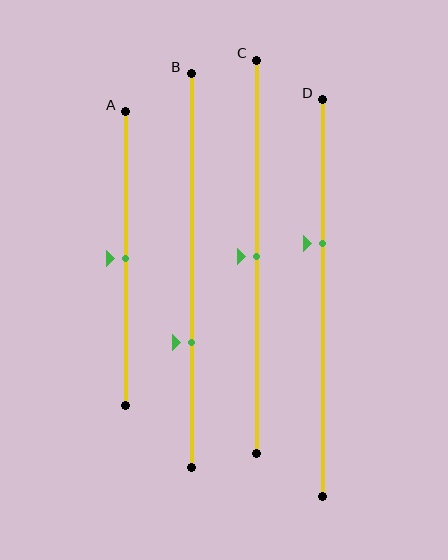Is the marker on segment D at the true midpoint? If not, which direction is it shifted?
No, the marker on segment D is shifted upward by about 14% of the segment length.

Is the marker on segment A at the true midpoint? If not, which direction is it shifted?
Yes, the marker on segment A is at the true midpoint.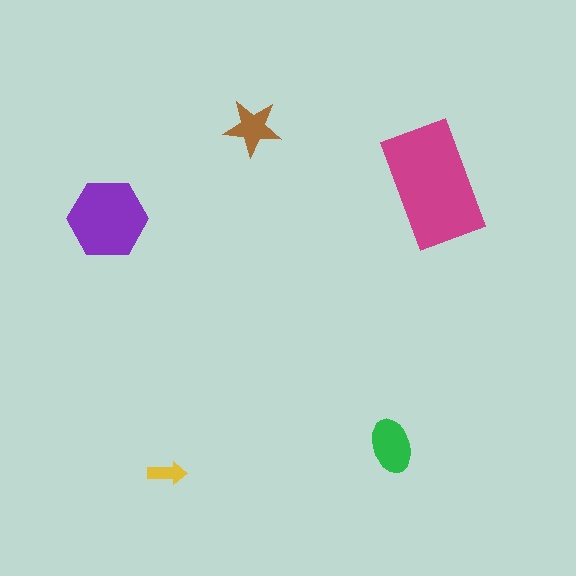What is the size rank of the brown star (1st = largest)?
4th.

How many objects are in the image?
There are 5 objects in the image.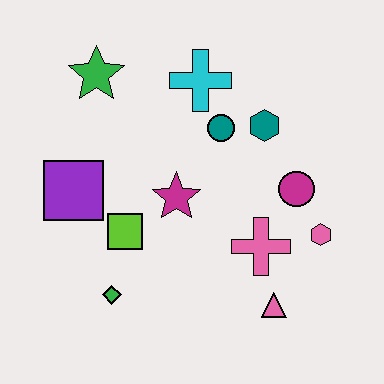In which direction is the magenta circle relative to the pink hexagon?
The magenta circle is above the pink hexagon.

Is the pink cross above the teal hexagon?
No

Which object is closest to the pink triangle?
The pink cross is closest to the pink triangle.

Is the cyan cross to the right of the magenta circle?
No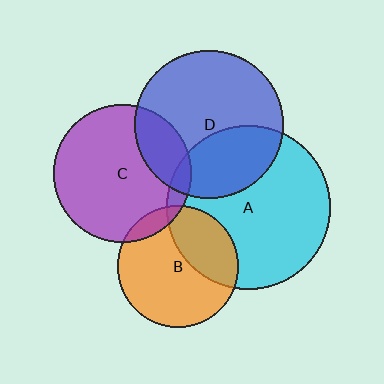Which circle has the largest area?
Circle A (cyan).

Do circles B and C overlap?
Yes.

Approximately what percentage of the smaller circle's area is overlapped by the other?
Approximately 10%.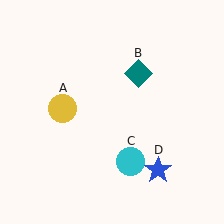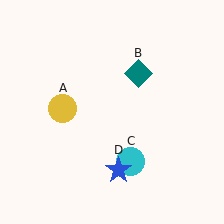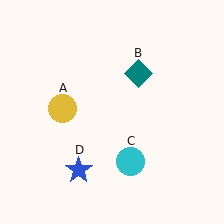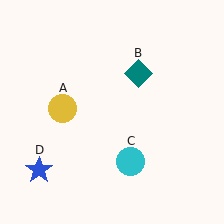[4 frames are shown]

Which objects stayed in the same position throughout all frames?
Yellow circle (object A) and teal diamond (object B) and cyan circle (object C) remained stationary.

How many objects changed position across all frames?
1 object changed position: blue star (object D).